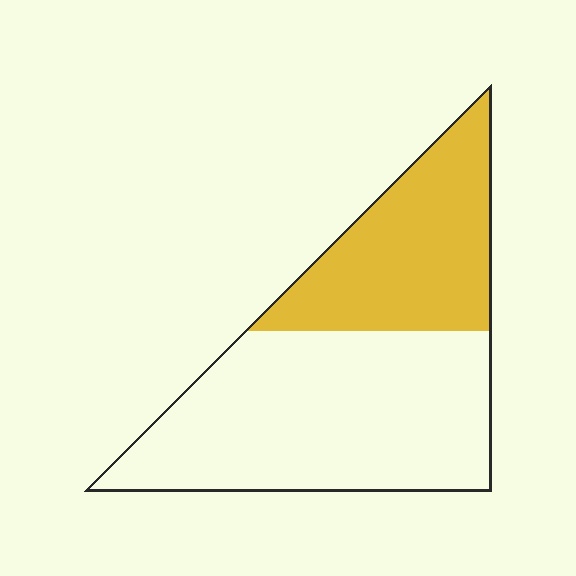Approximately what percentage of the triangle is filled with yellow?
Approximately 35%.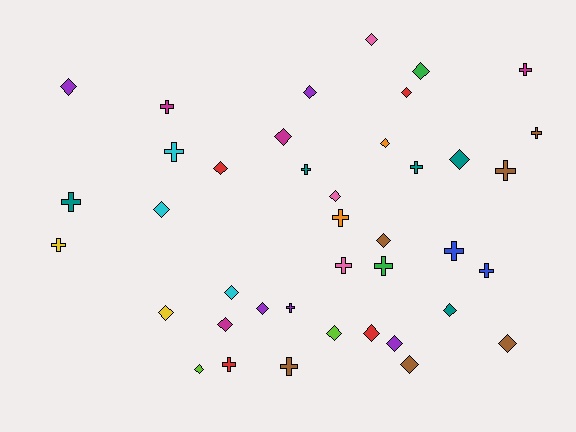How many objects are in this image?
There are 40 objects.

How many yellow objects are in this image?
There are 2 yellow objects.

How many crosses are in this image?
There are 17 crosses.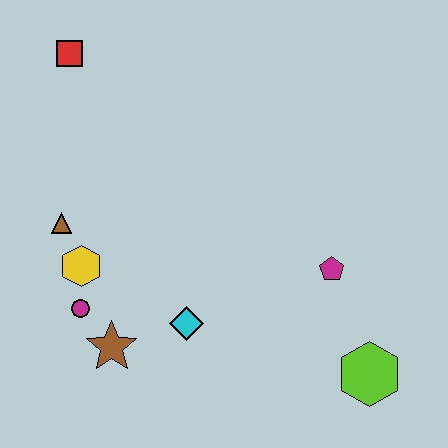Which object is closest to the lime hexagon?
The magenta pentagon is closest to the lime hexagon.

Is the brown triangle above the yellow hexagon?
Yes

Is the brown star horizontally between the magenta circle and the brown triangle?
No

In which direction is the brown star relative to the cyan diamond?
The brown star is to the left of the cyan diamond.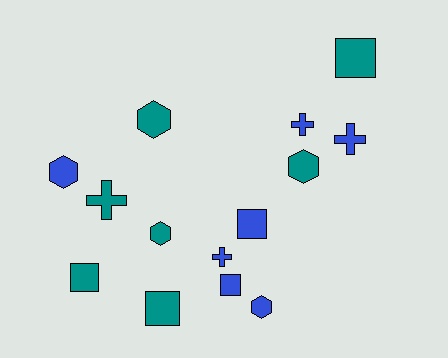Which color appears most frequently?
Teal, with 7 objects.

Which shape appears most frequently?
Square, with 5 objects.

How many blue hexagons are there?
There are 2 blue hexagons.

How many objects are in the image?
There are 14 objects.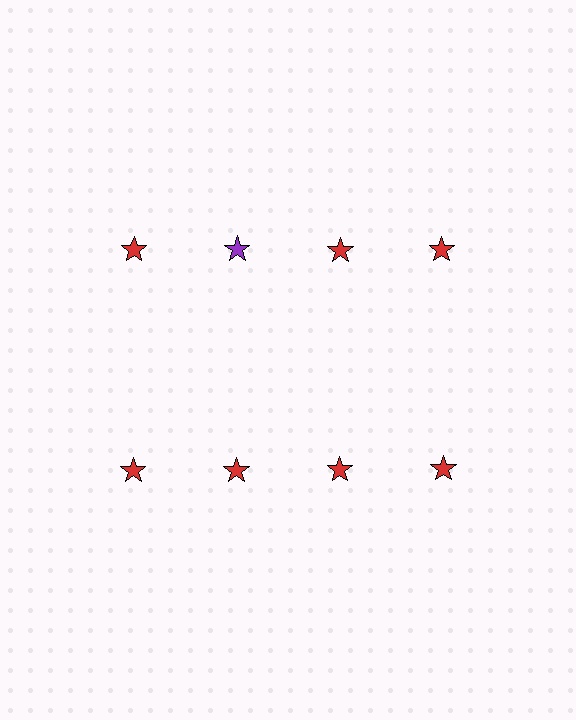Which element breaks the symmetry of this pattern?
The purple star in the top row, second from left column breaks the symmetry. All other shapes are red stars.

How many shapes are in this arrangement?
There are 8 shapes arranged in a grid pattern.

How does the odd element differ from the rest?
It has a different color: purple instead of red.